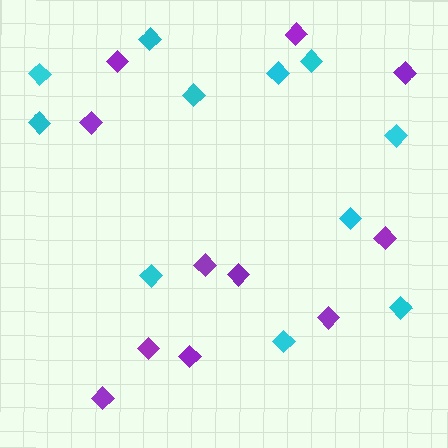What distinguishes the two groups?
There are 2 groups: one group of purple diamonds (11) and one group of cyan diamonds (11).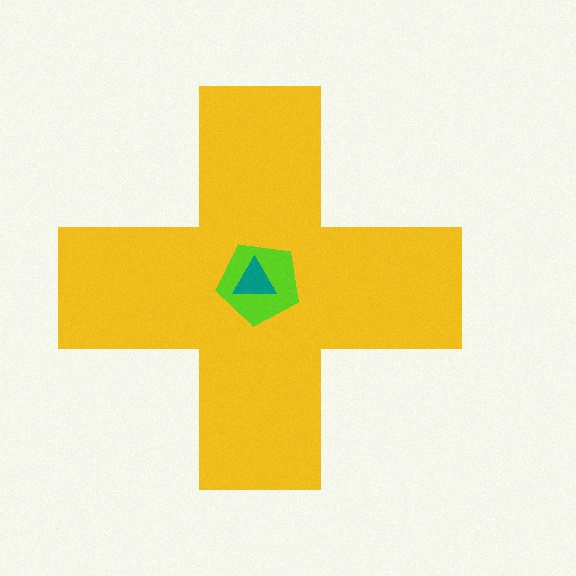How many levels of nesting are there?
3.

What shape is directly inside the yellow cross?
The lime pentagon.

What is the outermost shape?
The yellow cross.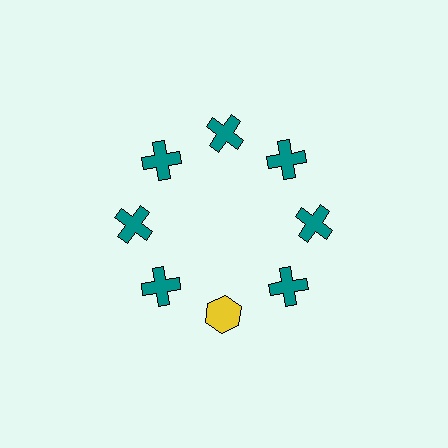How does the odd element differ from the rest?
It differs in both color (yellow instead of teal) and shape (hexagon instead of cross).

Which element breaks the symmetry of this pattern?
The yellow hexagon at roughly the 6 o'clock position breaks the symmetry. All other shapes are teal crosses.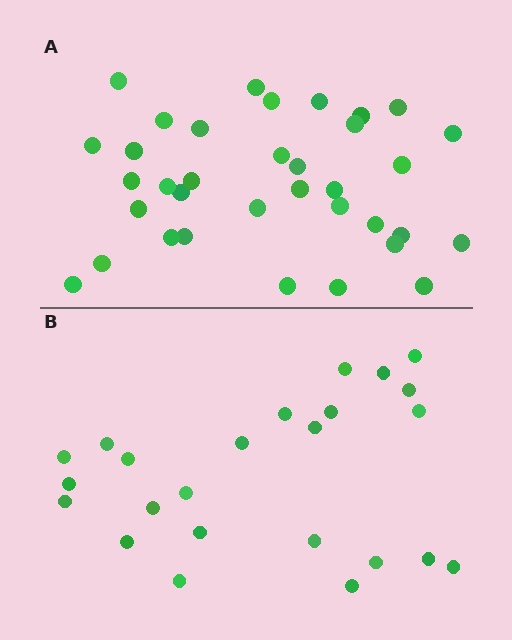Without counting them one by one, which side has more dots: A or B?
Region A (the top region) has more dots.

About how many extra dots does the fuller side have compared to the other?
Region A has roughly 12 or so more dots than region B.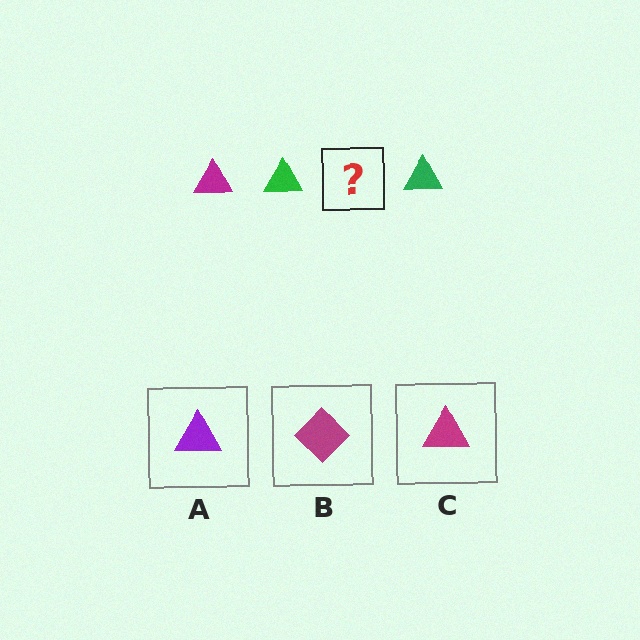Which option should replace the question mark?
Option C.